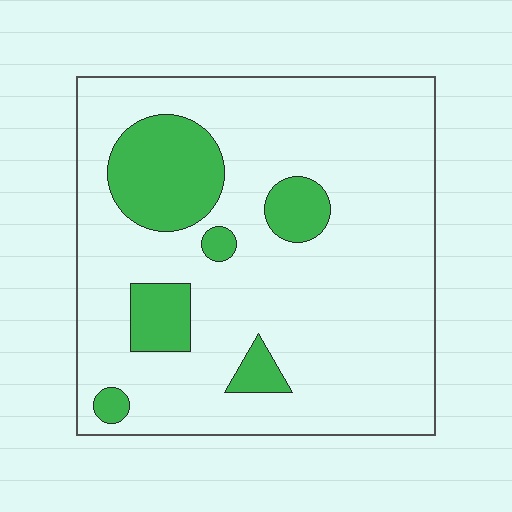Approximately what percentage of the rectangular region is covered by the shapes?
Approximately 20%.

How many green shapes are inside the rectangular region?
6.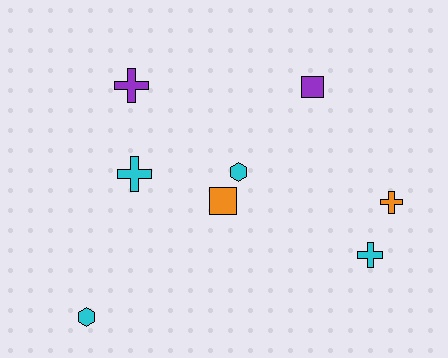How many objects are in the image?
There are 8 objects.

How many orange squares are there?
There is 1 orange square.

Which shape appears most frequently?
Cross, with 4 objects.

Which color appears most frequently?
Cyan, with 4 objects.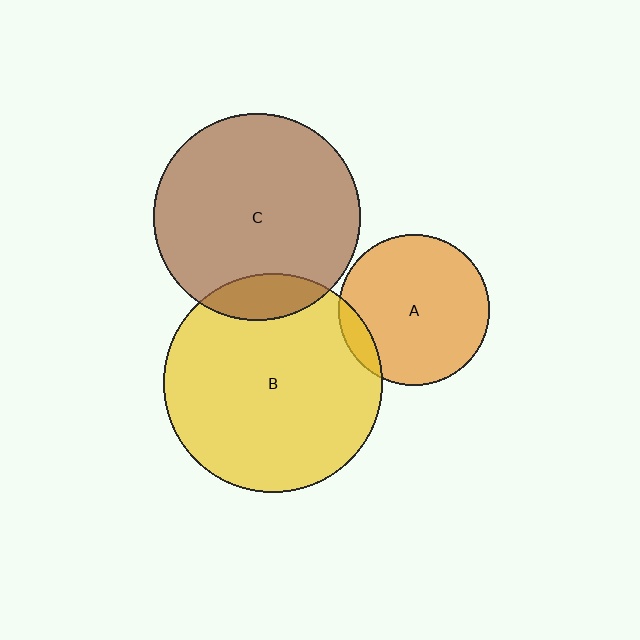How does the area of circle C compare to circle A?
Approximately 1.9 times.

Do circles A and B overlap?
Yes.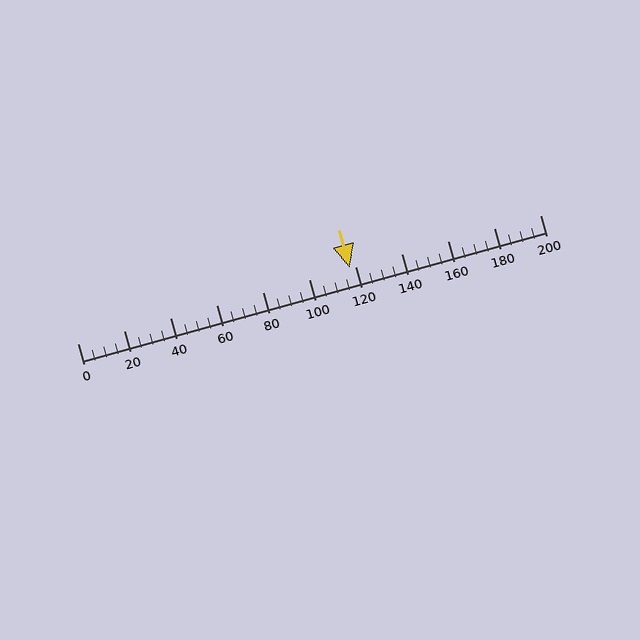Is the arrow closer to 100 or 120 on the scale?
The arrow is closer to 120.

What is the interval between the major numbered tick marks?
The major tick marks are spaced 20 units apart.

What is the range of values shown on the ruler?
The ruler shows values from 0 to 200.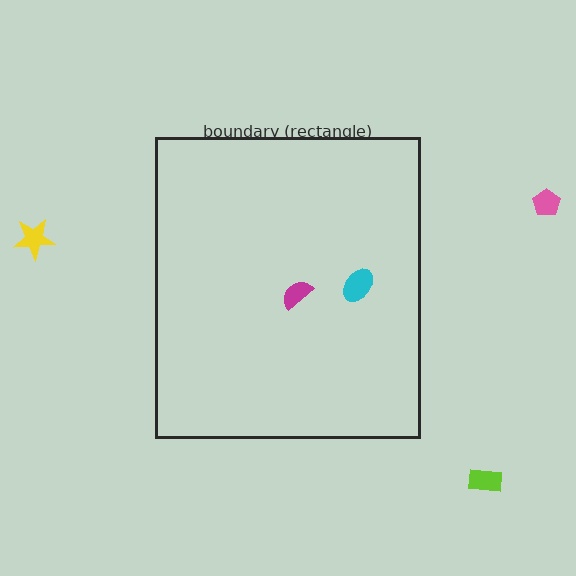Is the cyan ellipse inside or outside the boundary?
Inside.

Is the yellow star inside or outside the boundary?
Outside.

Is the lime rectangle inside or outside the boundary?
Outside.